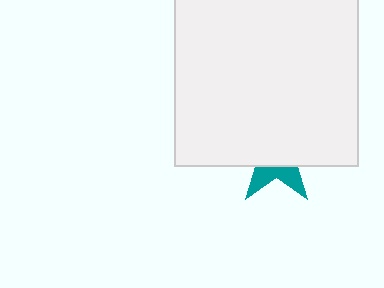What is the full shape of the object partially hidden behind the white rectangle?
The partially hidden object is a teal star.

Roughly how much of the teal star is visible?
A small part of it is visible (roughly 31%).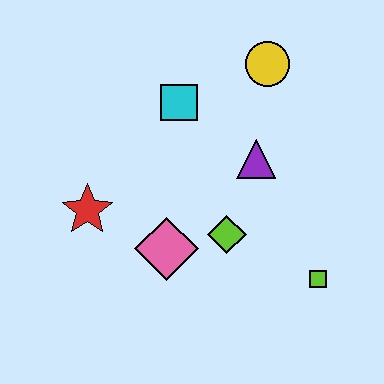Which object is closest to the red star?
The pink diamond is closest to the red star.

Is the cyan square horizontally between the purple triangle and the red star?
Yes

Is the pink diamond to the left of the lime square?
Yes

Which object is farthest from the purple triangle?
The red star is farthest from the purple triangle.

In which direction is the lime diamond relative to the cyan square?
The lime diamond is below the cyan square.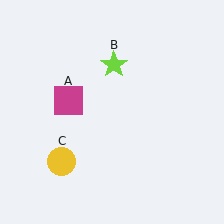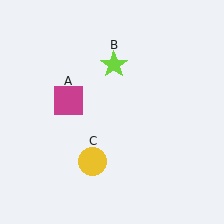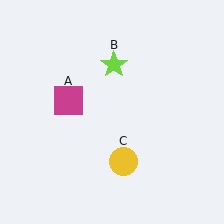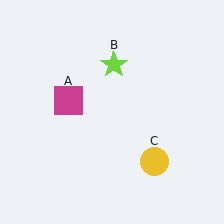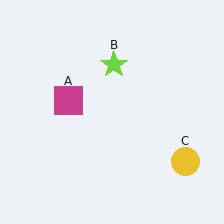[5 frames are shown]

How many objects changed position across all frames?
1 object changed position: yellow circle (object C).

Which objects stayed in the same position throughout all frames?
Magenta square (object A) and lime star (object B) remained stationary.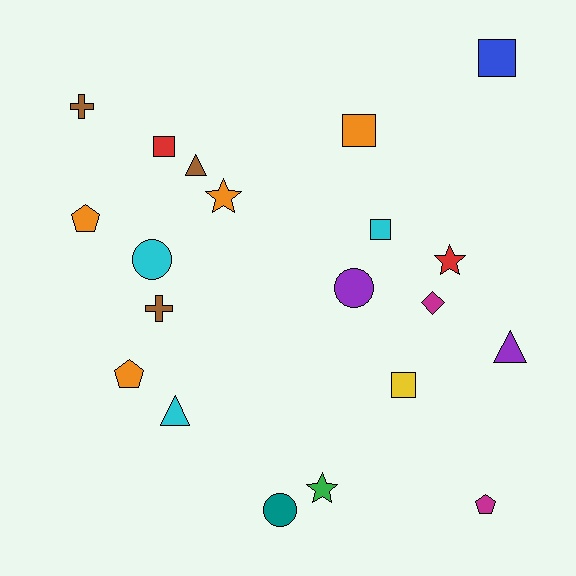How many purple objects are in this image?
There are 2 purple objects.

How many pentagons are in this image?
There are 3 pentagons.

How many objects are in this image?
There are 20 objects.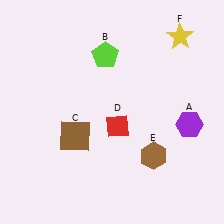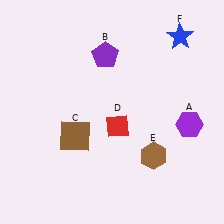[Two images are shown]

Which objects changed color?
B changed from lime to purple. F changed from yellow to blue.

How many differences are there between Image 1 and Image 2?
There are 2 differences between the two images.